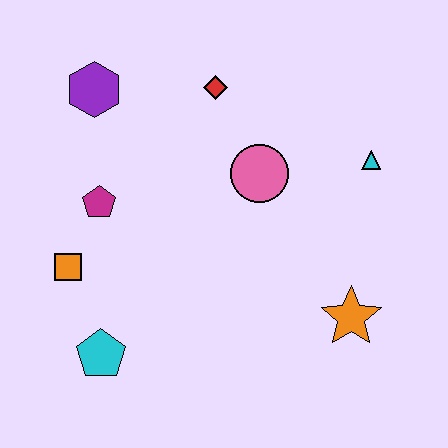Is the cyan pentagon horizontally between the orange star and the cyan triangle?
No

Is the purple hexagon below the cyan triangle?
No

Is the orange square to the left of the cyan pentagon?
Yes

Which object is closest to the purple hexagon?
The magenta pentagon is closest to the purple hexagon.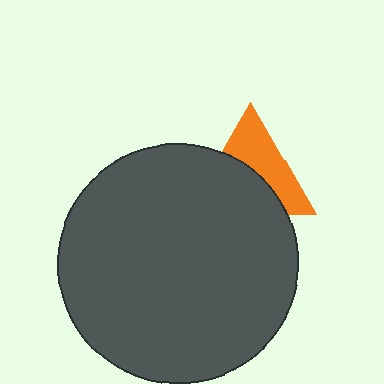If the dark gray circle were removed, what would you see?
You would see the complete orange triangle.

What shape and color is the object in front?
The object in front is a dark gray circle.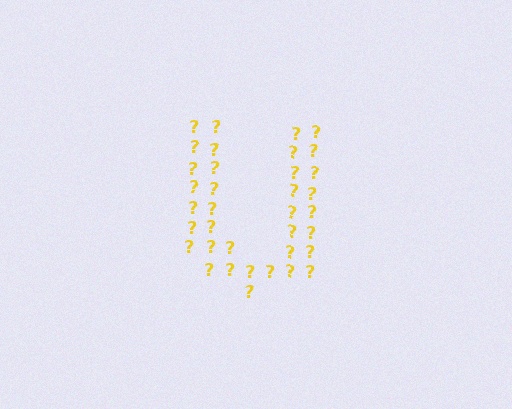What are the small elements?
The small elements are question marks.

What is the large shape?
The large shape is the letter U.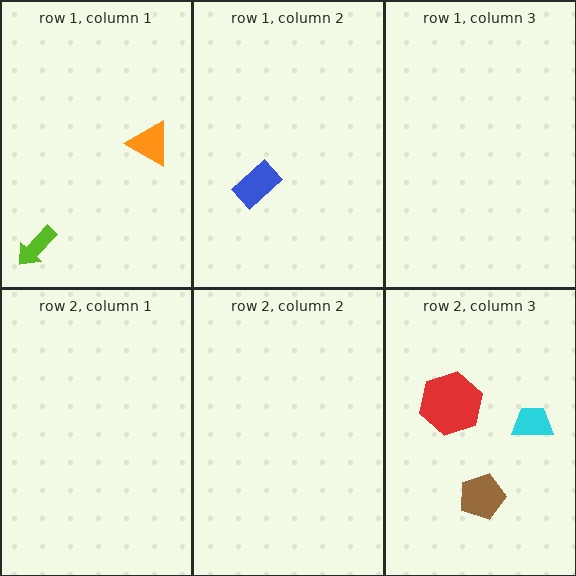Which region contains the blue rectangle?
The row 1, column 2 region.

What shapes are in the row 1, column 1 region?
The orange triangle, the lime arrow.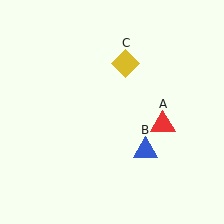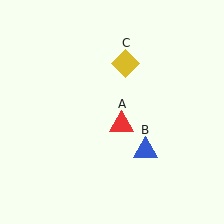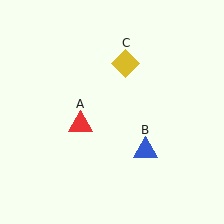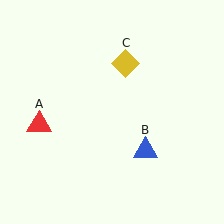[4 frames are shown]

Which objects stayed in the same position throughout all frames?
Blue triangle (object B) and yellow diamond (object C) remained stationary.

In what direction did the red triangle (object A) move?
The red triangle (object A) moved left.